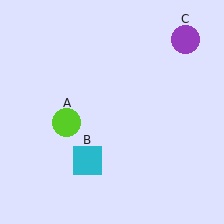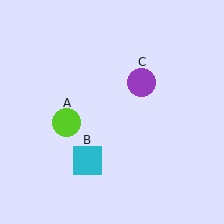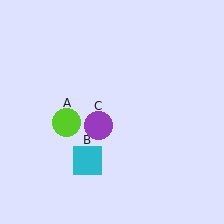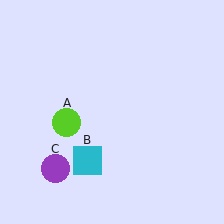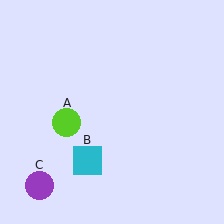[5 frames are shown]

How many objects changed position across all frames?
1 object changed position: purple circle (object C).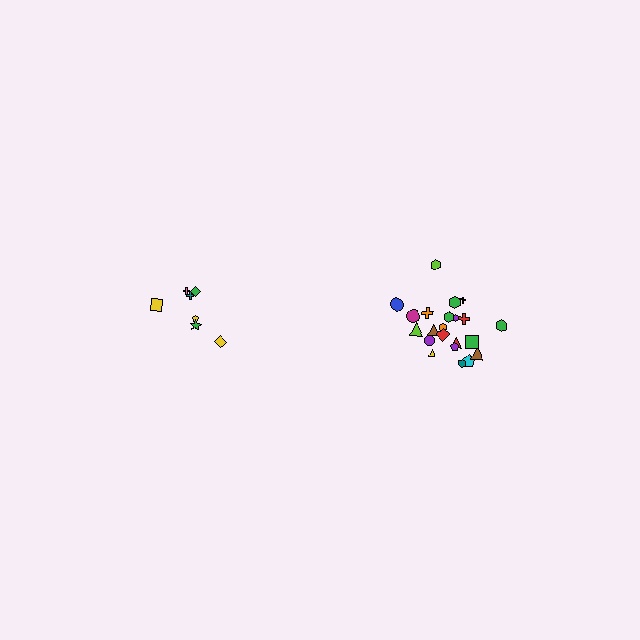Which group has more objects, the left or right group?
The right group.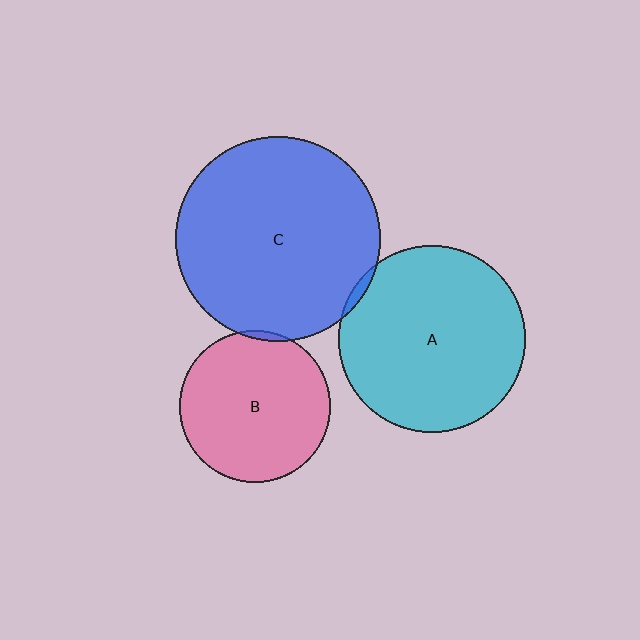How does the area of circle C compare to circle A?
Approximately 1.2 times.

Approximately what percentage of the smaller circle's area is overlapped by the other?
Approximately 5%.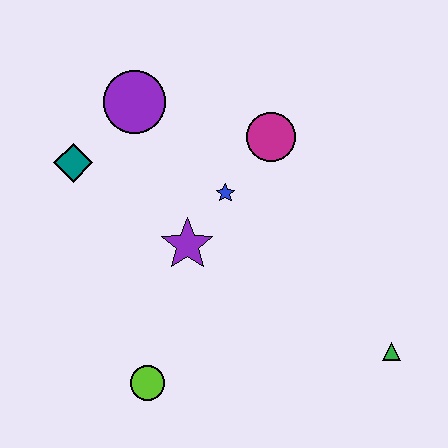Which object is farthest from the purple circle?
The green triangle is farthest from the purple circle.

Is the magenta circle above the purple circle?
No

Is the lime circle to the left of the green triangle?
Yes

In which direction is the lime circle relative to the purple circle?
The lime circle is below the purple circle.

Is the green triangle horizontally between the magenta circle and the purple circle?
No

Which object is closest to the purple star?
The blue star is closest to the purple star.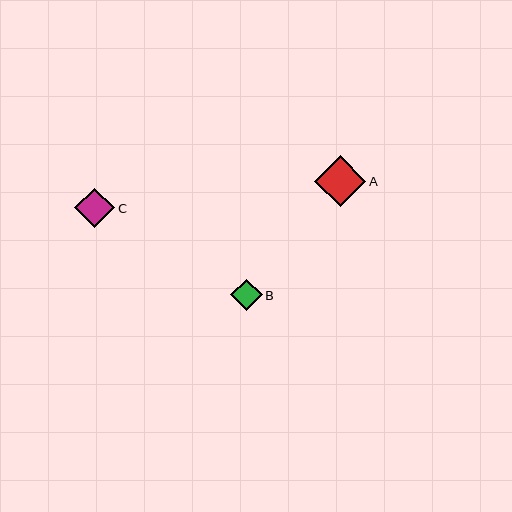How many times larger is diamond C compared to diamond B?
Diamond C is approximately 1.3 times the size of diamond B.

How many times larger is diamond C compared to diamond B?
Diamond C is approximately 1.3 times the size of diamond B.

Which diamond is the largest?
Diamond A is the largest with a size of approximately 51 pixels.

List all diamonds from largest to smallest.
From largest to smallest: A, C, B.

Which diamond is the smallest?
Diamond B is the smallest with a size of approximately 32 pixels.